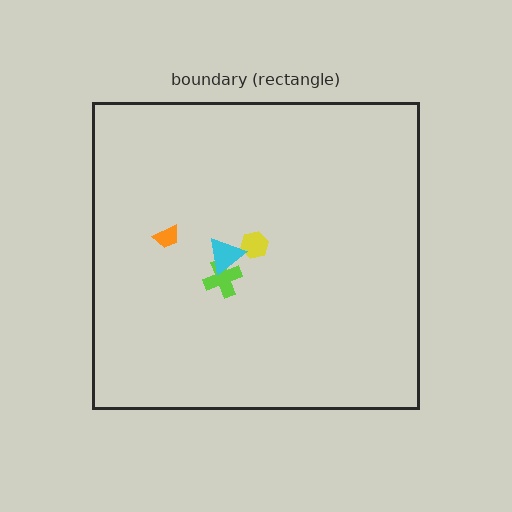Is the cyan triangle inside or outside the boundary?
Inside.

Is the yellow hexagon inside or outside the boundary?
Inside.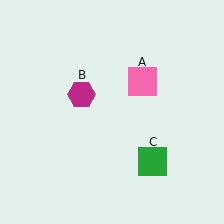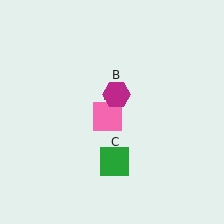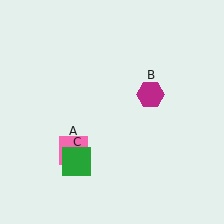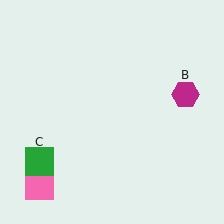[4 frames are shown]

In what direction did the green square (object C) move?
The green square (object C) moved left.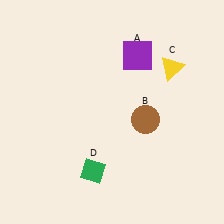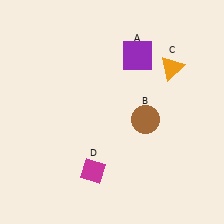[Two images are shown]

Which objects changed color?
C changed from yellow to orange. D changed from green to magenta.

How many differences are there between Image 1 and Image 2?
There are 2 differences between the two images.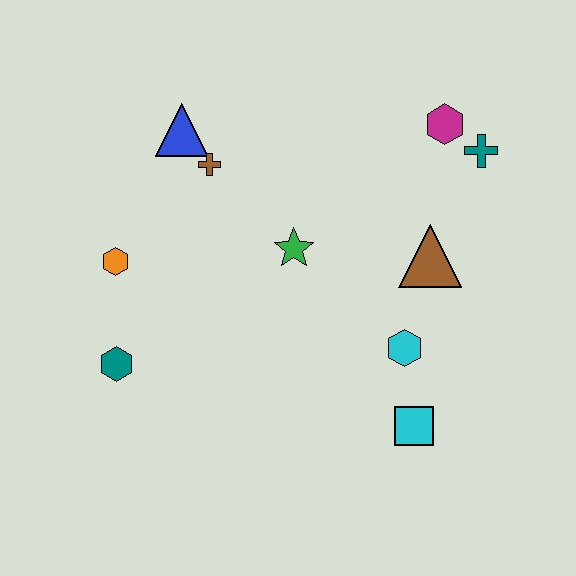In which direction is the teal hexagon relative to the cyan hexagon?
The teal hexagon is to the left of the cyan hexagon.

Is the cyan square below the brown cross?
Yes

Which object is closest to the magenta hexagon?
The teal cross is closest to the magenta hexagon.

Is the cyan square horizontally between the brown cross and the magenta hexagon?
Yes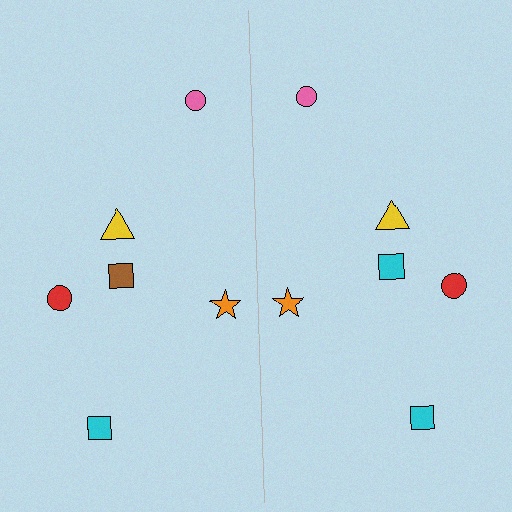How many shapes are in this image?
There are 12 shapes in this image.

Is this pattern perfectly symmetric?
No, the pattern is not perfectly symmetric. The cyan square on the right side breaks the symmetry — its mirror counterpart is brown.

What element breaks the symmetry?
The cyan square on the right side breaks the symmetry — its mirror counterpart is brown.